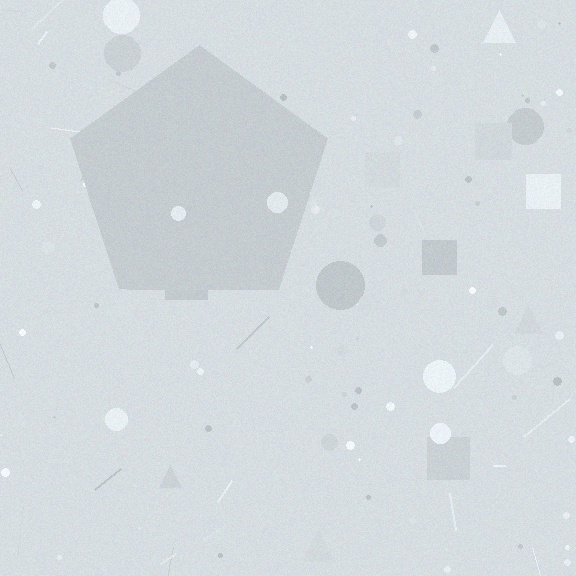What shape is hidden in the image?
A pentagon is hidden in the image.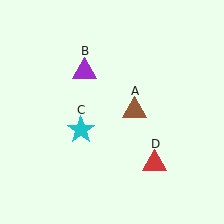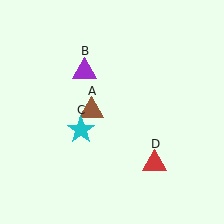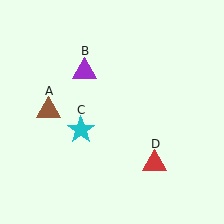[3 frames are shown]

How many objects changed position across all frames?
1 object changed position: brown triangle (object A).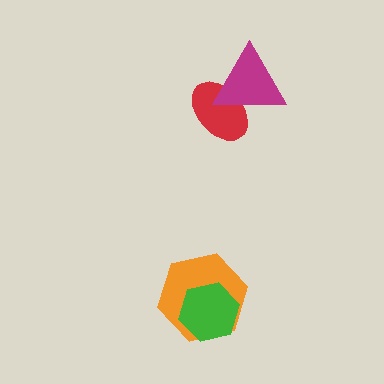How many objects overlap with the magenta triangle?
1 object overlaps with the magenta triangle.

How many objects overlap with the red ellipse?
1 object overlaps with the red ellipse.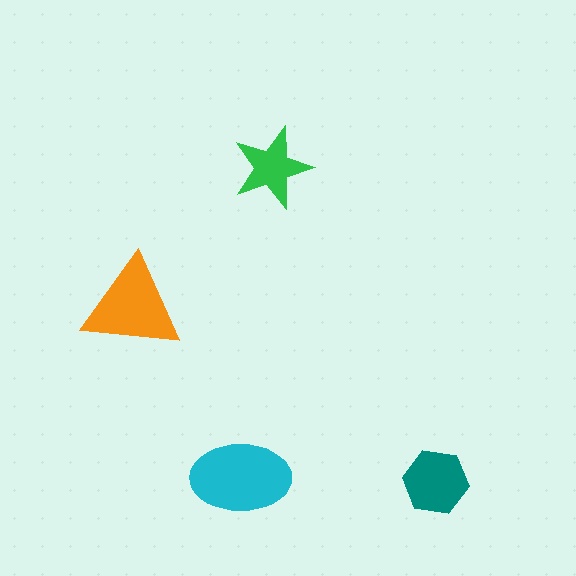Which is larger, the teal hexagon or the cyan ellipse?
The cyan ellipse.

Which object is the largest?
The cyan ellipse.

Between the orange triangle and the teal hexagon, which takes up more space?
The orange triangle.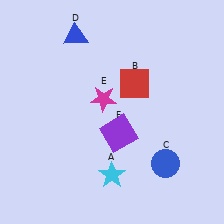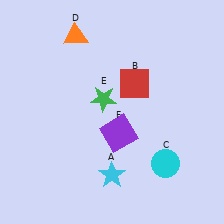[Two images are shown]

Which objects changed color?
C changed from blue to cyan. D changed from blue to orange. E changed from magenta to green.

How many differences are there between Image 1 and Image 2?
There are 3 differences between the two images.